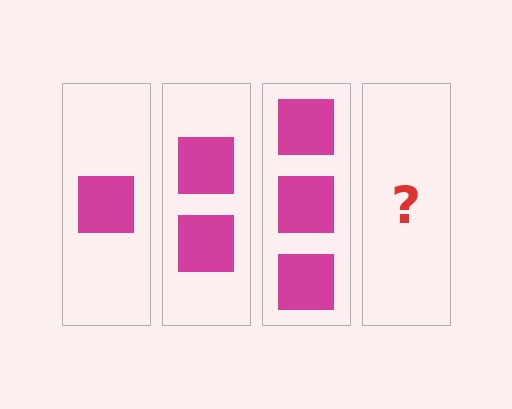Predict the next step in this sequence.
The next step is 4 squares.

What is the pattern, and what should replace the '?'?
The pattern is that each step adds one more square. The '?' should be 4 squares.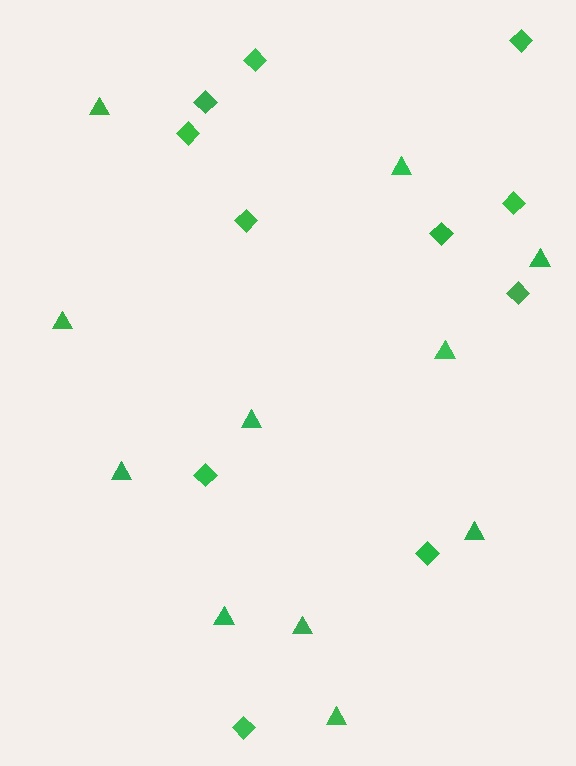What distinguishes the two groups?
There are 2 groups: one group of triangles (11) and one group of diamonds (11).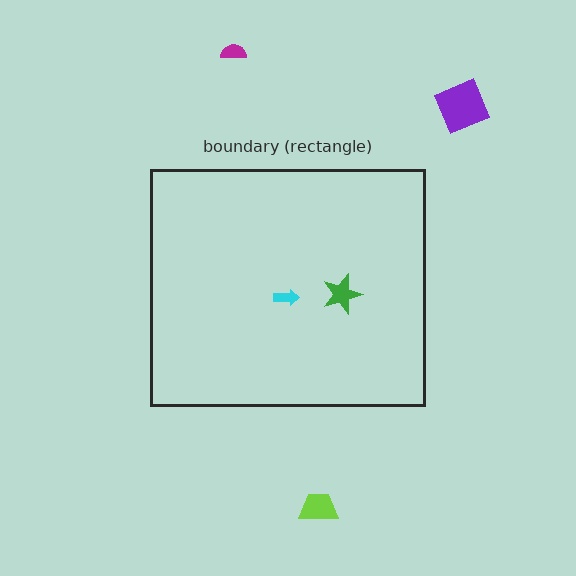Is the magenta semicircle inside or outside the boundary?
Outside.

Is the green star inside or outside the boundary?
Inside.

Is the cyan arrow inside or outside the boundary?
Inside.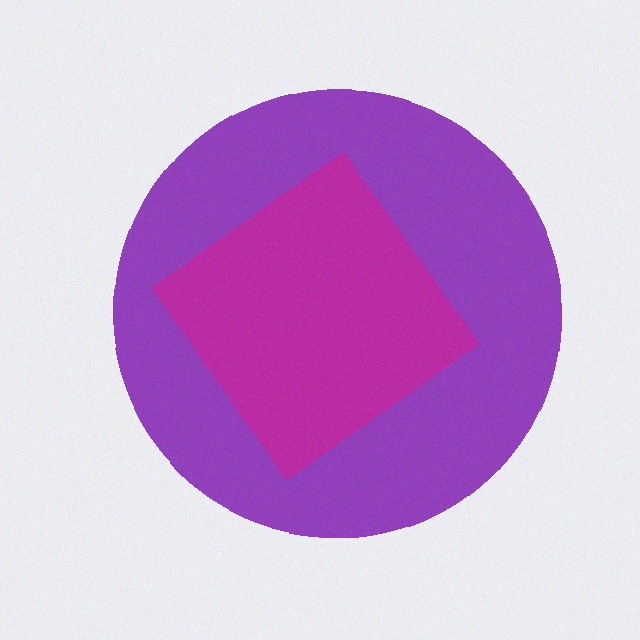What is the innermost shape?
The magenta diamond.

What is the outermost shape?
The purple circle.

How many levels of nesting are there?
2.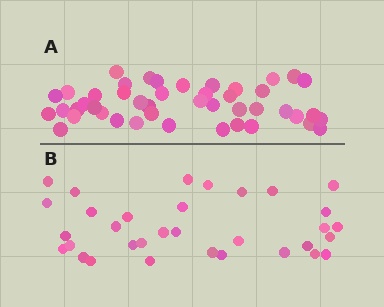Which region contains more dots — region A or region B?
Region A (the top region) has more dots.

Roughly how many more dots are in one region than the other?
Region A has roughly 12 or so more dots than region B.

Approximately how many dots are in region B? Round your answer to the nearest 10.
About 30 dots. (The exact count is 33, which rounds to 30.)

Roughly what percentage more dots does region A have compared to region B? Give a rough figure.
About 35% more.